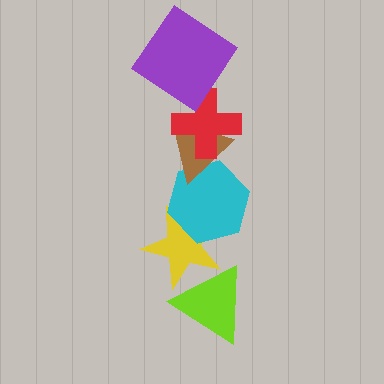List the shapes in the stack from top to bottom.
From top to bottom: the purple diamond, the red cross, the brown triangle, the cyan hexagon, the yellow star, the lime triangle.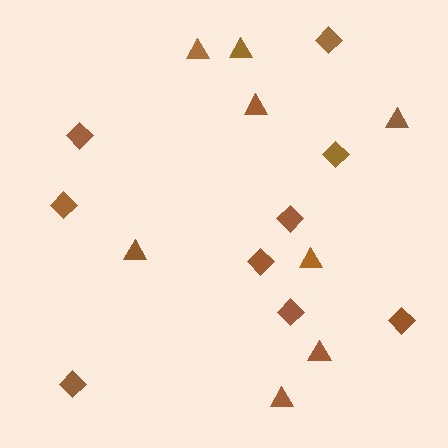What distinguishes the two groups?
There are 2 groups: one group of diamonds (9) and one group of triangles (8).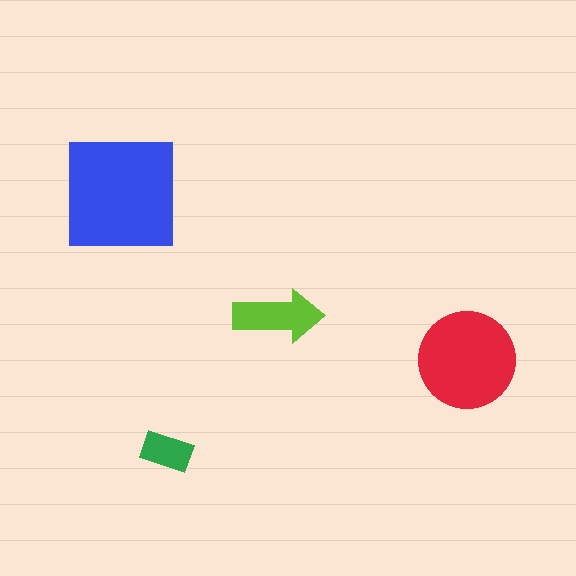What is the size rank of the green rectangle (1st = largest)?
4th.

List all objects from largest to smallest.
The blue square, the red circle, the lime arrow, the green rectangle.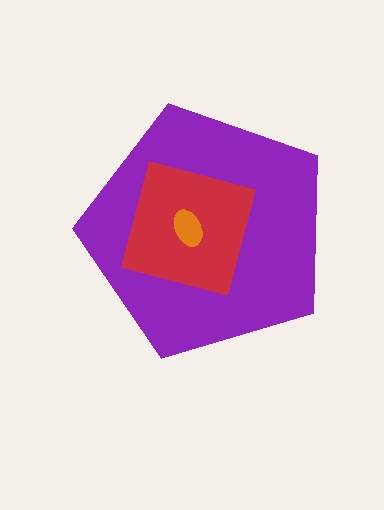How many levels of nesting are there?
3.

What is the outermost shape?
The purple pentagon.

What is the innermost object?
The orange ellipse.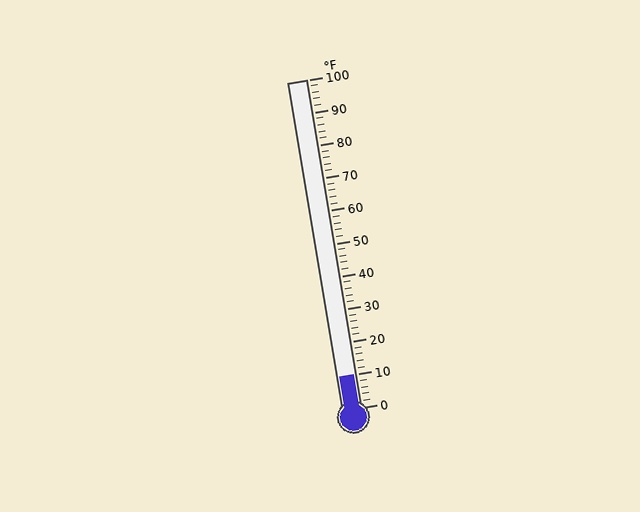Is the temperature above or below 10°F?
The temperature is at 10°F.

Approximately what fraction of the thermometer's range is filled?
The thermometer is filled to approximately 10% of its range.